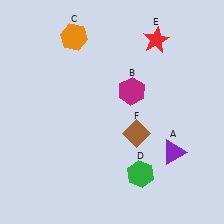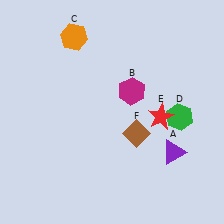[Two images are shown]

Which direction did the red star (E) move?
The red star (E) moved down.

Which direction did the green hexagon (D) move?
The green hexagon (D) moved up.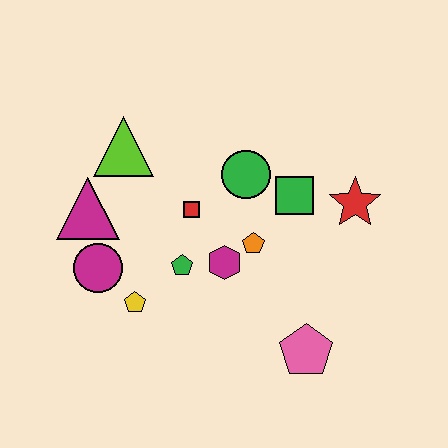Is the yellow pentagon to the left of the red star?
Yes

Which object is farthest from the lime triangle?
The pink pentagon is farthest from the lime triangle.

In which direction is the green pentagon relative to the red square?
The green pentagon is below the red square.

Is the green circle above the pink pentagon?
Yes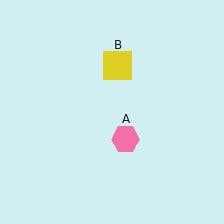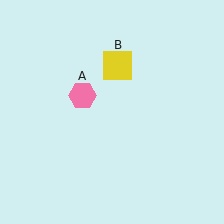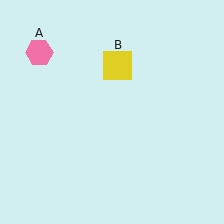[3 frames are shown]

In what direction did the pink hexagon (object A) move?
The pink hexagon (object A) moved up and to the left.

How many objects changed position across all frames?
1 object changed position: pink hexagon (object A).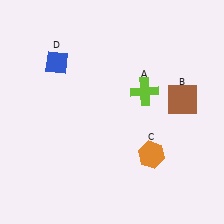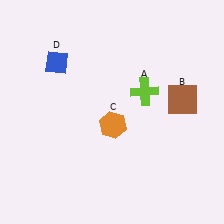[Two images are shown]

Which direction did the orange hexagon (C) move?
The orange hexagon (C) moved left.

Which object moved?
The orange hexagon (C) moved left.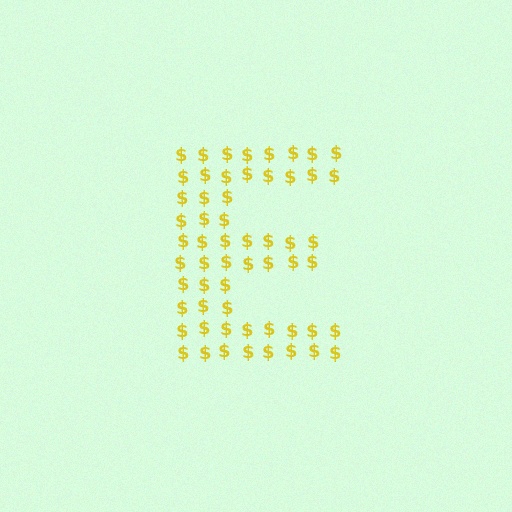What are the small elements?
The small elements are dollar signs.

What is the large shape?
The large shape is the letter E.